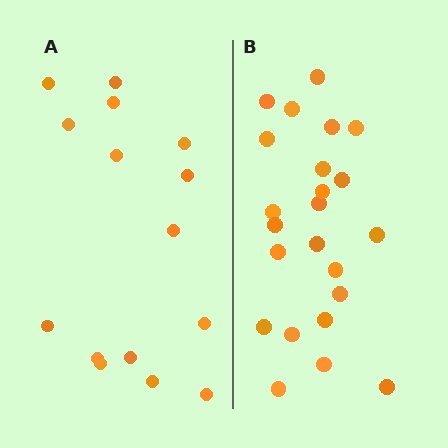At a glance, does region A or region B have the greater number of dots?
Region B (the right region) has more dots.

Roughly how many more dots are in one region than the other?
Region B has roughly 8 or so more dots than region A.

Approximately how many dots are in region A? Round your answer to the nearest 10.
About 20 dots. (The exact count is 15, which rounds to 20.)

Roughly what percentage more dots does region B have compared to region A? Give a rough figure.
About 55% more.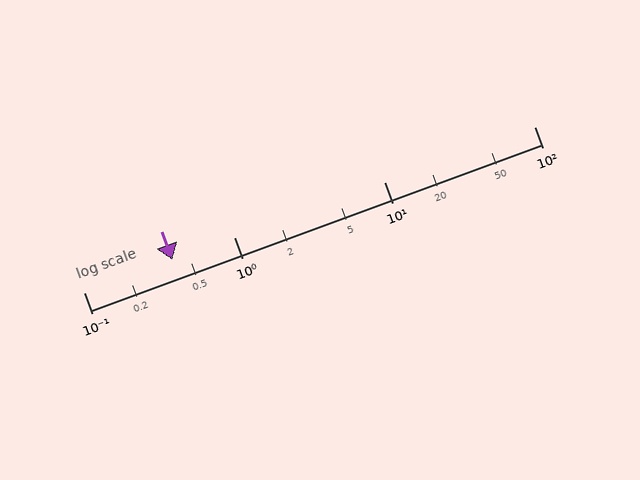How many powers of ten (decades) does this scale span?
The scale spans 3 decades, from 0.1 to 100.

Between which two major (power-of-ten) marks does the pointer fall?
The pointer is between 0.1 and 1.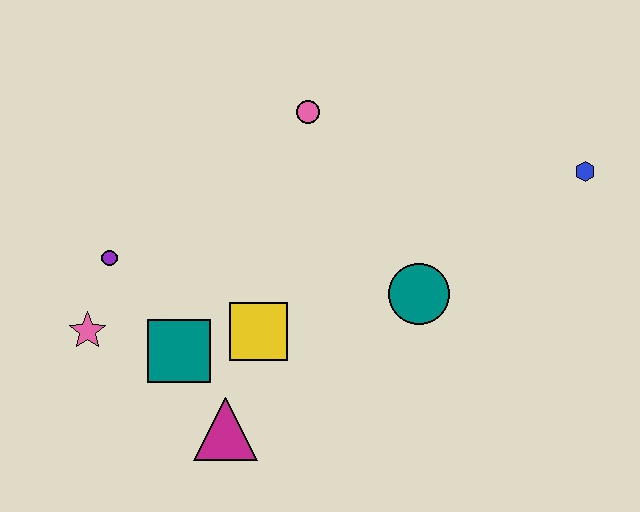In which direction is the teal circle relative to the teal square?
The teal circle is to the right of the teal square.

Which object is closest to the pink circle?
The teal circle is closest to the pink circle.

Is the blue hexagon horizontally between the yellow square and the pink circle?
No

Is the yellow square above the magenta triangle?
Yes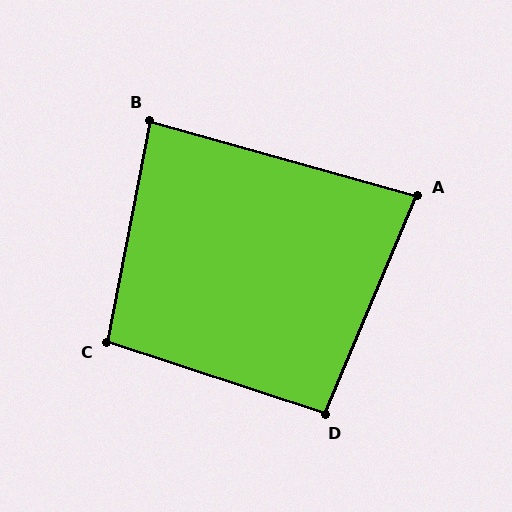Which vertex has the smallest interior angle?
A, at approximately 83 degrees.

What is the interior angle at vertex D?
Approximately 95 degrees (approximately right).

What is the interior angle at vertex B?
Approximately 85 degrees (approximately right).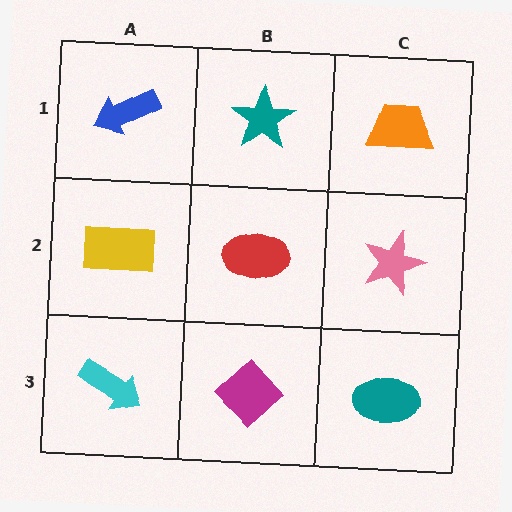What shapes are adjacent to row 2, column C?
An orange trapezoid (row 1, column C), a teal ellipse (row 3, column C), a red ellipse (row 2, column B).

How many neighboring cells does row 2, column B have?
4.